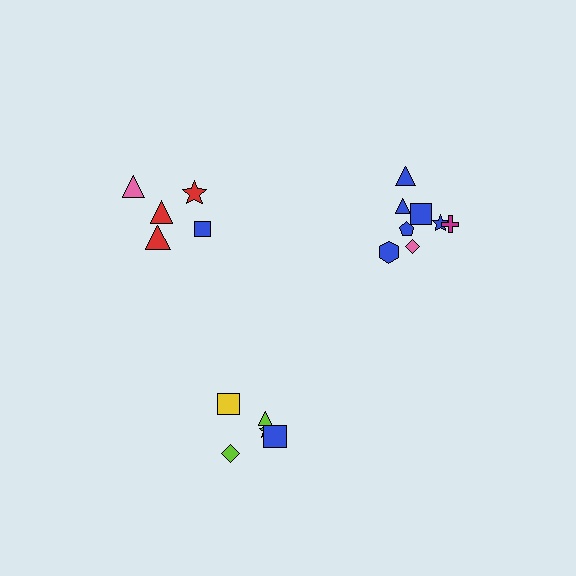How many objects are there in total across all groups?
There are 18 objects.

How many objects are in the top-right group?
There are 8 objects.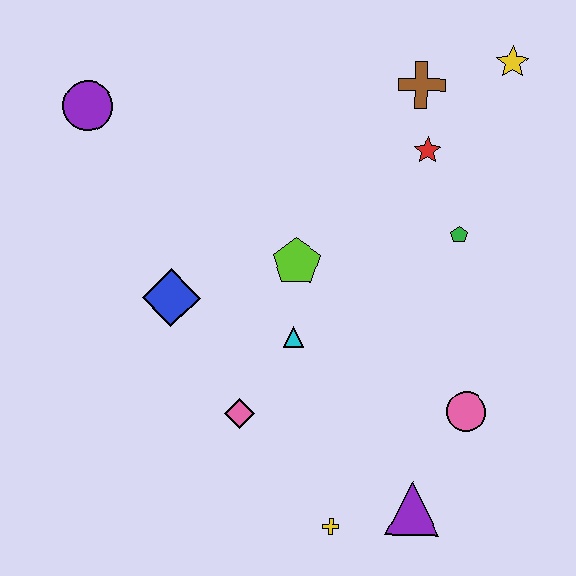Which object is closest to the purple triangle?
The yellow cross is closest to the purple triangle.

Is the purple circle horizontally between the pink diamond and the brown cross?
No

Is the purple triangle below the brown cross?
Yes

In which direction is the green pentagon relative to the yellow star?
The green pentagon is below the yellow star.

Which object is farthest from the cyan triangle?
The yellow star is farthest from the cyan triangle.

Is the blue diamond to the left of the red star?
Yes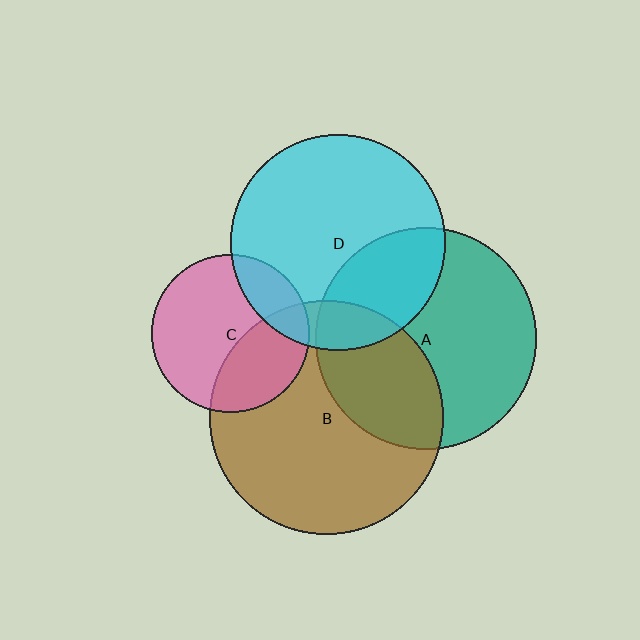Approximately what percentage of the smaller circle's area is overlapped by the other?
Approximately 35%.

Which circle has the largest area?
Circle B (brown).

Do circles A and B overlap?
Yes.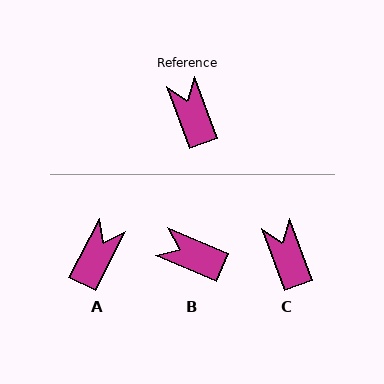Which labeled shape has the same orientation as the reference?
C.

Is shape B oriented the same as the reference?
No, it is off by about 47 degrees.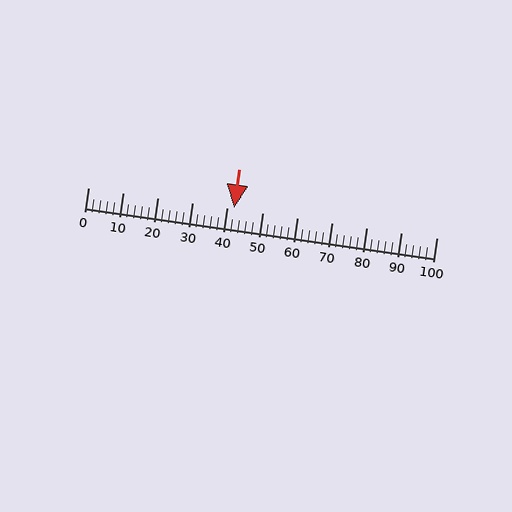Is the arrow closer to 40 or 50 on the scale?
The arrow is closer to 40.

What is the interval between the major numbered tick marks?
The major tick marks are spaced 10 units apart.